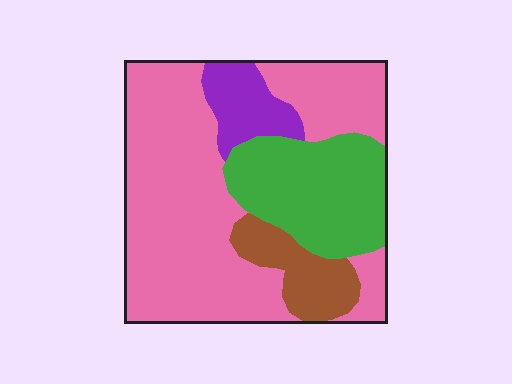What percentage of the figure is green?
Green takes up about one quarter (1/4) of the figure.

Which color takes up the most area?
Pink, at roughly 60%.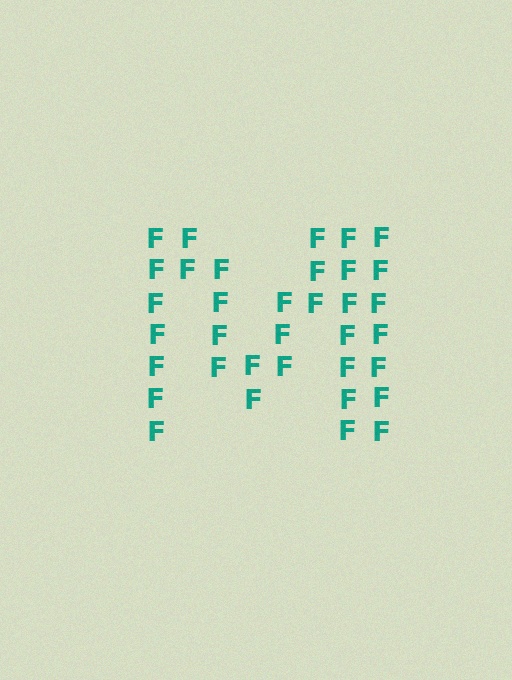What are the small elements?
The small elements are letter F's.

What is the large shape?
The large shape is the letter M.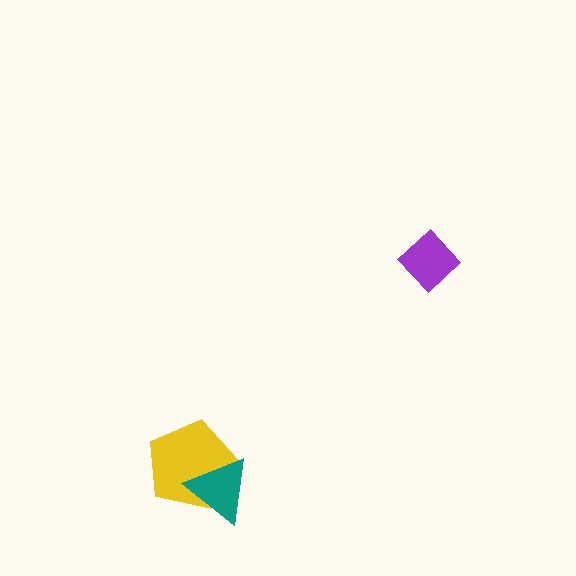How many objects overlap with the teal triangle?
1 object overlaps with the teal triangle.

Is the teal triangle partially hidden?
No, no other shape covers it.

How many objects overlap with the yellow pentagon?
1 object overlaps with the yellow pentagon.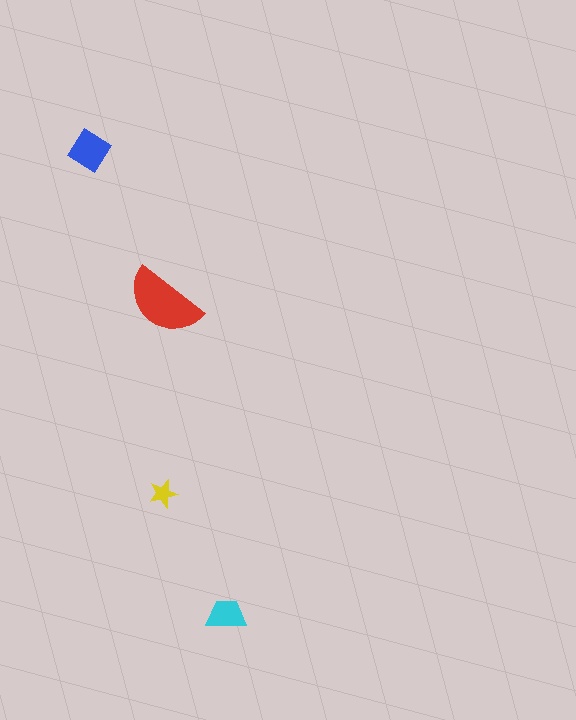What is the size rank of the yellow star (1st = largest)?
4th.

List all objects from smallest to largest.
The yellow star, the cyan trapezoid, the blue diamond, the red semicircle.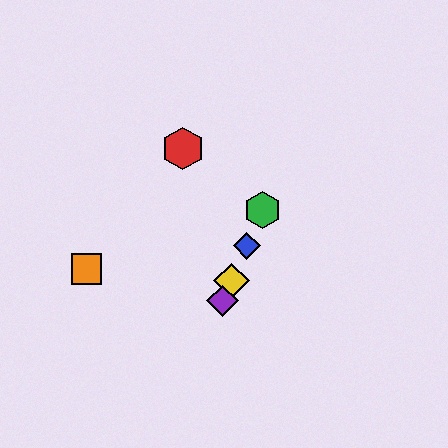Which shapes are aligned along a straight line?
The blue diamond, the green hexagon, the yellow diamond, the purple diamond are aligned along a straight line.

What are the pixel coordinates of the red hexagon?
The red hexagon is at (183, 149).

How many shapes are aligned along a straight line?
4 shapes (the blue diamond, the green hexagon, the yellow diamond, the purple diamond) are aligned along a straight line.